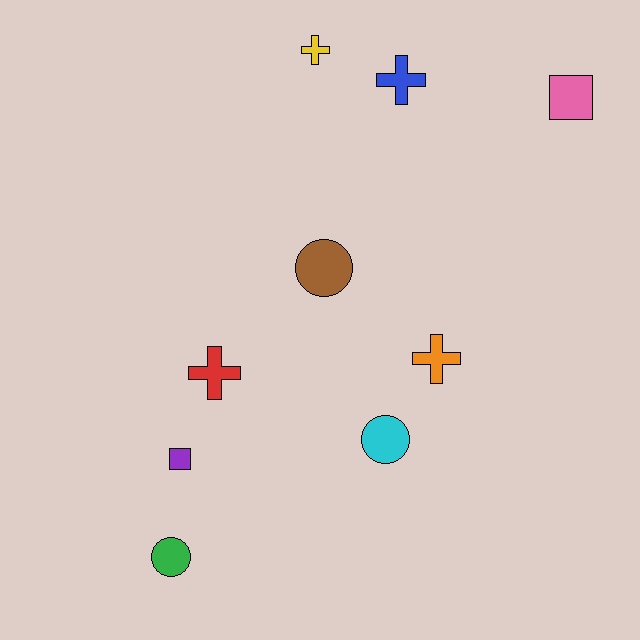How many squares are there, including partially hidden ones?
There are 2 squares.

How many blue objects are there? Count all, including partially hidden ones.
There is 1 blue object.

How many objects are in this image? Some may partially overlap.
There are 9 objects.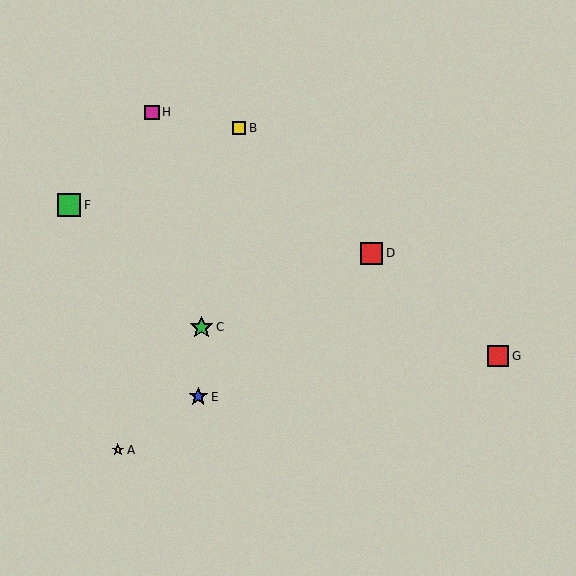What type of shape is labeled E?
Shape E is a blue star.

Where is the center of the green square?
The center of the green square is at (69, 205).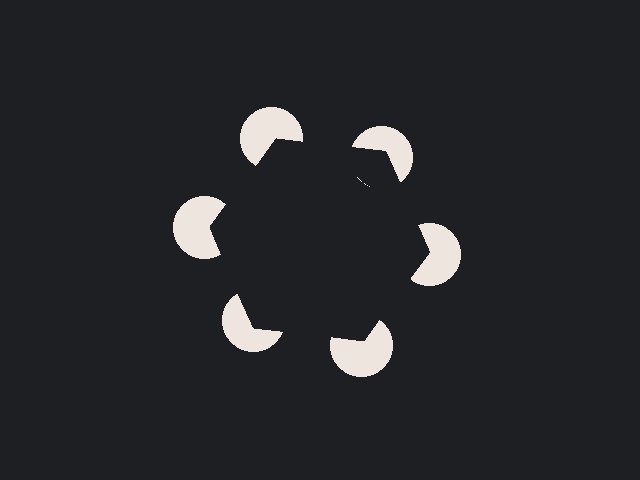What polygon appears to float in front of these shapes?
An illusory hexagon — its edges are inferred from the aligned wedge cuts in the pac-man discs, not physically drawn.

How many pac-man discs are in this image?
There are 6 — one at each vertex of the illusory hexagon.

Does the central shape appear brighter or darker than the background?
It typically appears slightly darker than the background, even though no actual brightness change is drawn.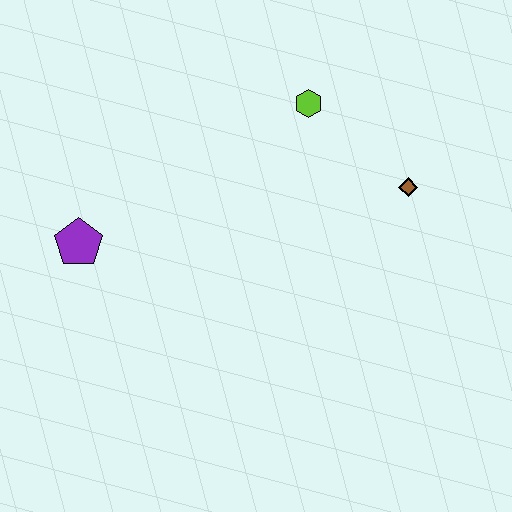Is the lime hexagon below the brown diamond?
No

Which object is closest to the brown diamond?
The lime hexagon is closest to the brown diamond.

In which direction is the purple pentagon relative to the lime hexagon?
The purple pentagon is to the left of the lime hexagon.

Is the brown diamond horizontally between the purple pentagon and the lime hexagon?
No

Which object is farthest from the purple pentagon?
The brown diamond is farthest from the purple pentagon.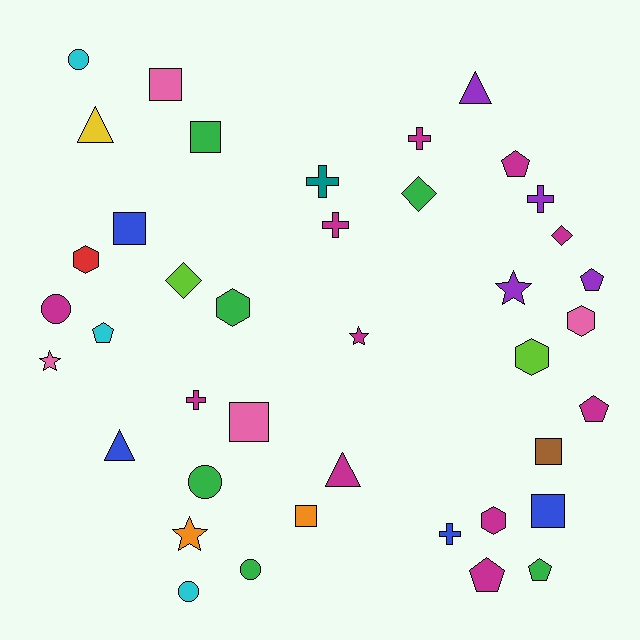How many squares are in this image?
There are 7 squares.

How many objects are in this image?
There are 40 objects.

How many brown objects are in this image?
There is 1 brown object.